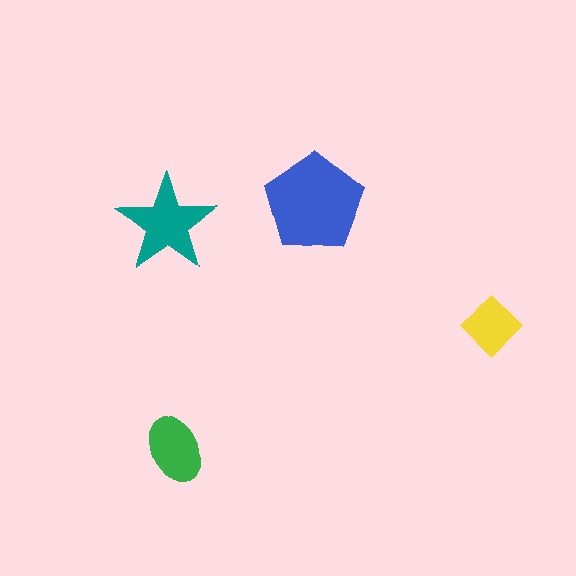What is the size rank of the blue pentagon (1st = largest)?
1st.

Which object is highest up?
The blue pentagon is topmost.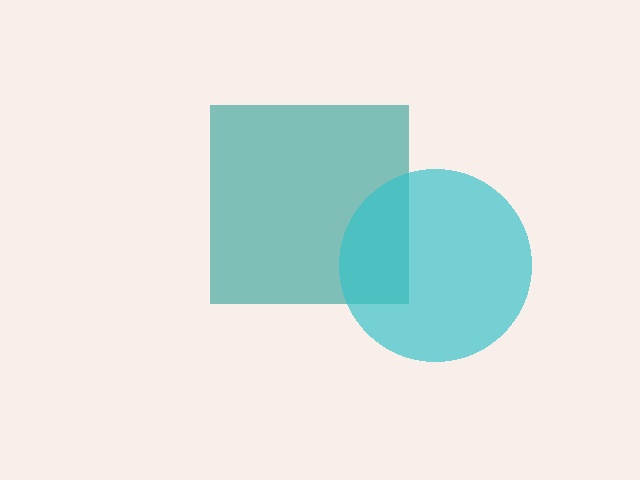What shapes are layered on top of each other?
The layered shapes are: a teal square, a cyan circle.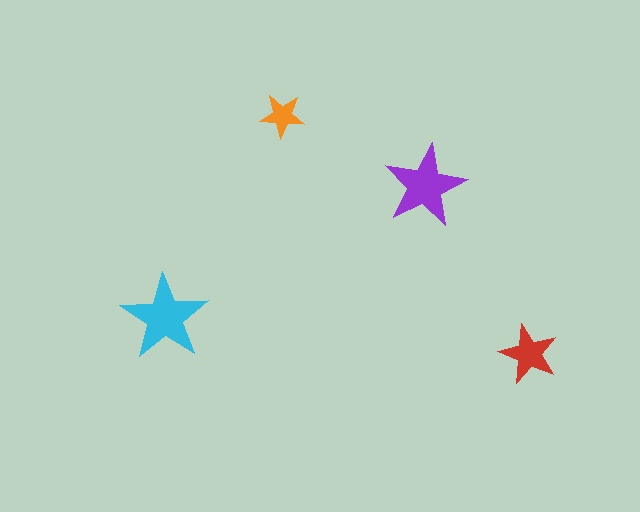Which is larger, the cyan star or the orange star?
The cyan one.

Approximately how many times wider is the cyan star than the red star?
About 1.5 times wider.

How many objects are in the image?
There are 4 objects in the image.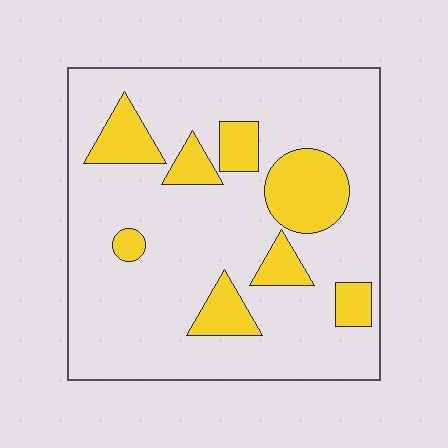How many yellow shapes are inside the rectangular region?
8.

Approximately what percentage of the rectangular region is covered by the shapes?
Approximately 20%.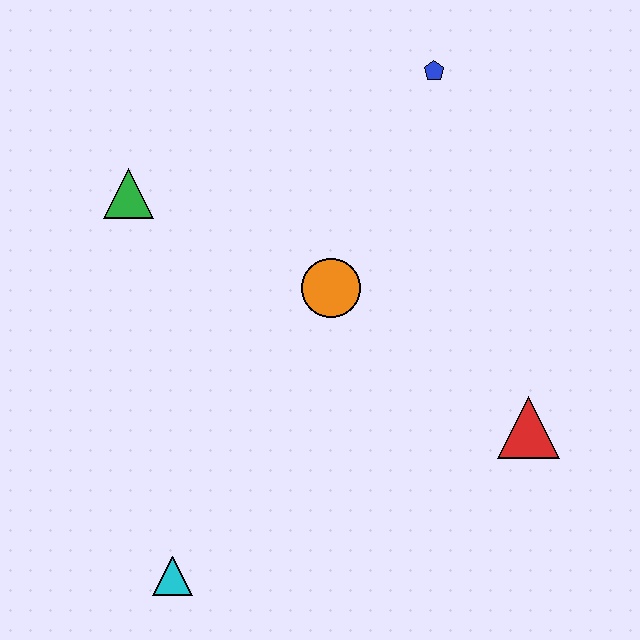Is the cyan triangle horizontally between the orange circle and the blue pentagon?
No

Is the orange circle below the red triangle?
No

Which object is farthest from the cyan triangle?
The blue pentagon is farthest from the cyan triangle.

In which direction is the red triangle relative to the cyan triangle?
The red triangle is to the right of the cyan triangle.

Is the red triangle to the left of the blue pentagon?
No